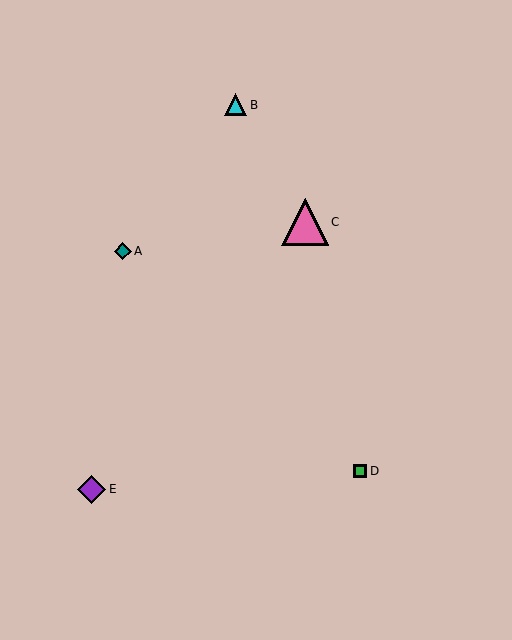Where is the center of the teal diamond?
The center of the teal diamond is at (123, 251).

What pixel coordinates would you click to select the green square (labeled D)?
Click at (360, 471) to select the green square D.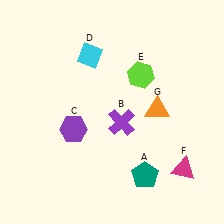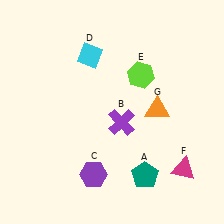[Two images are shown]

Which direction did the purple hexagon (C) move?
The purple hexagon (C) moved down.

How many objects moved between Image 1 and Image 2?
1 object moved between the two images.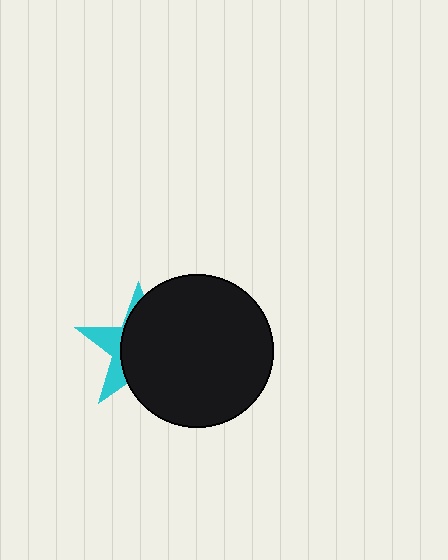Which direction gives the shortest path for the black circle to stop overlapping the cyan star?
Moving right gives the shortest separation.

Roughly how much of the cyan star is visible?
A small part of it is visible (roughly 31%).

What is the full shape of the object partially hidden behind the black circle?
The partially hidden object is a cyan star.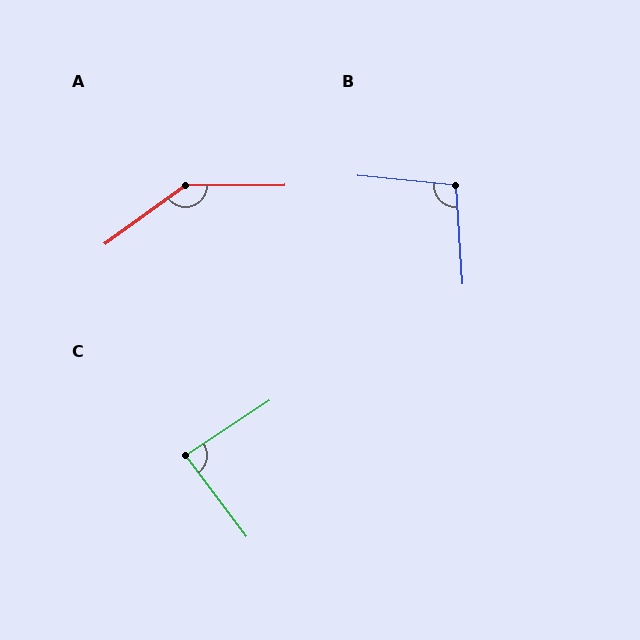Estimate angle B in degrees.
Approximately 100 degrees.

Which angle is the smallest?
C, at approximately 86 degrees.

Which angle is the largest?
A, at approximately 144 degrees.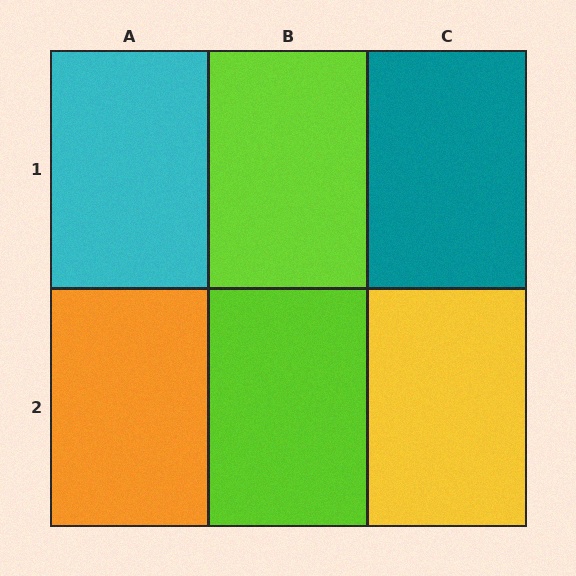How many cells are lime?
2 cells are lime.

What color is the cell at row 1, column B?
Lime.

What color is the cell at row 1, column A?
Cyan.